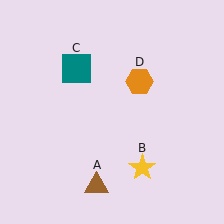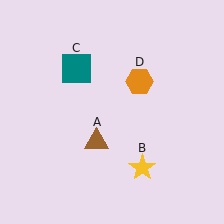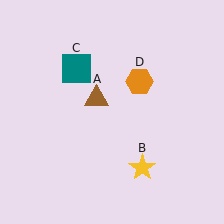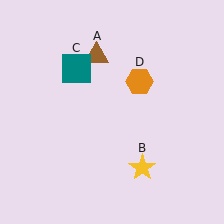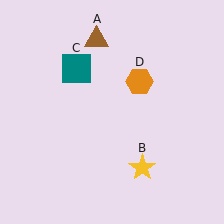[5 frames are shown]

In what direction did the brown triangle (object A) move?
The brown triangle (object A) moved up.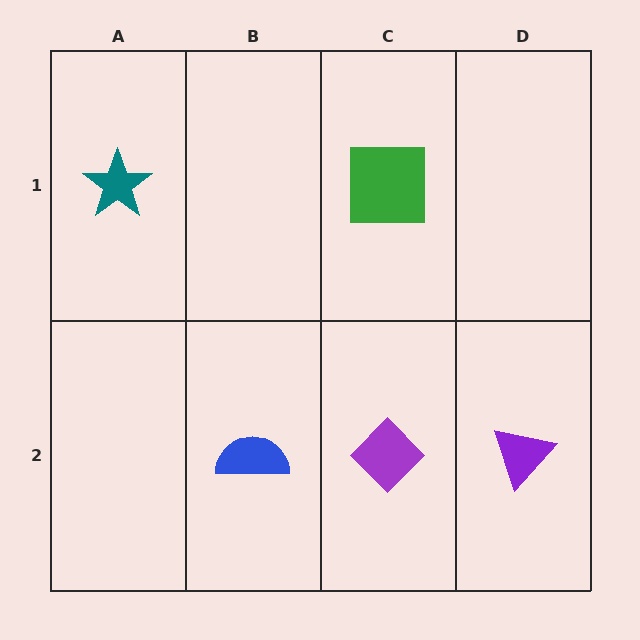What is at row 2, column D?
A purple triangle.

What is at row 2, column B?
A blue semicircle.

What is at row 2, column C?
A purple diamond.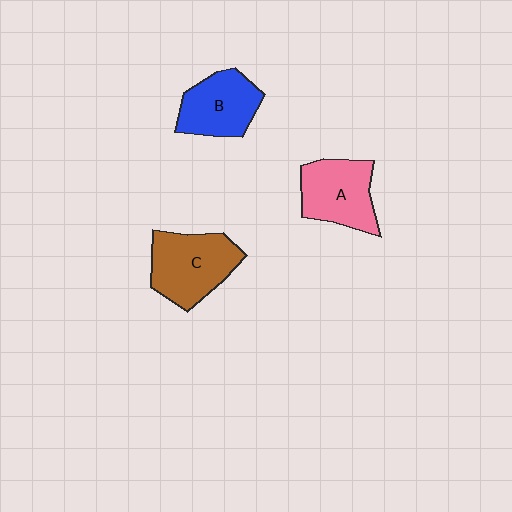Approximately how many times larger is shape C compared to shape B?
Approximately 1.2 times.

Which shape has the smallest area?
Shape B (blue).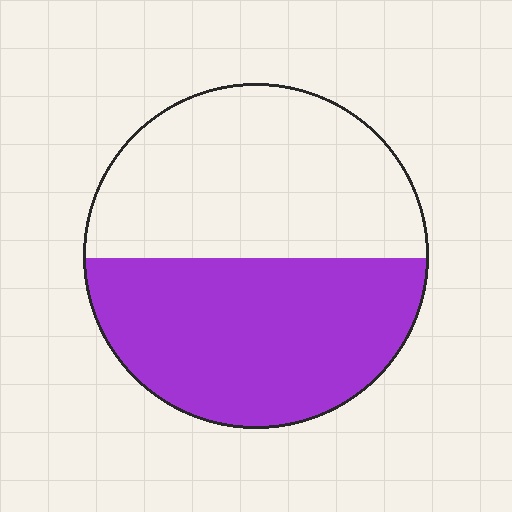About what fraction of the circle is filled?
About one half (1/2).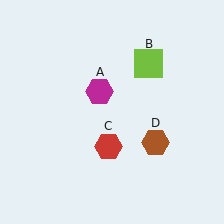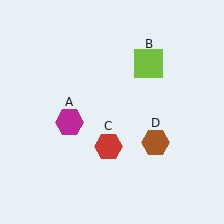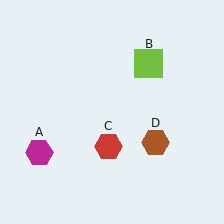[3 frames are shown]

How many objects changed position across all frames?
1 object changed position: magenta hexagon (object A).